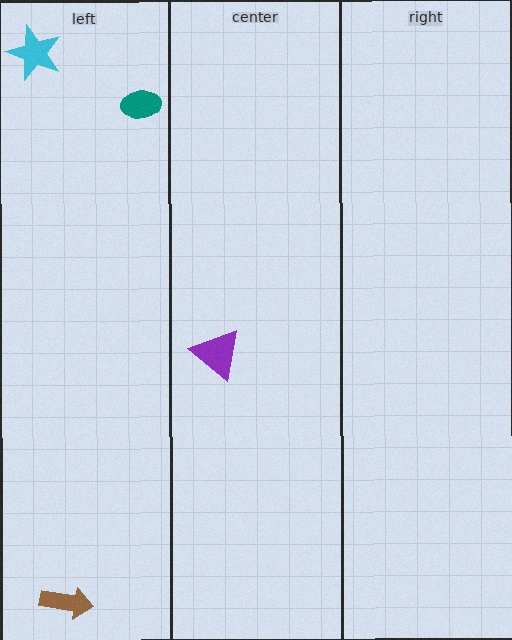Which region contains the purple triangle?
The center region.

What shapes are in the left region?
The teal ellipse, the cyan star, the brown arrow.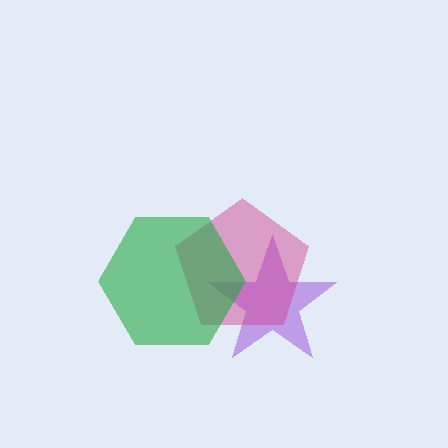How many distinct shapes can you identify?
There are 3 distinct shapes: a purple star, a magenta pentagon, a green hexagon.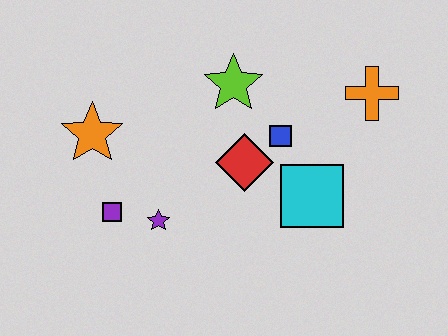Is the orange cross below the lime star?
Yes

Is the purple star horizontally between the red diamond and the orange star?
Yes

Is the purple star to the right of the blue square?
No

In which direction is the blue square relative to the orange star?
The blue square is to the right of the orange star.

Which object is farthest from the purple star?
The orange cross is farthest from the purple star.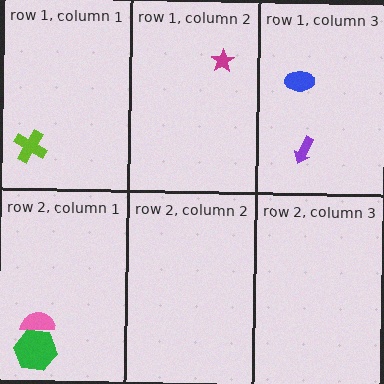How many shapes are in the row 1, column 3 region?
2.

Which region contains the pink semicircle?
The row 2, column 1 region.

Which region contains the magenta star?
The row 1, column 2 region.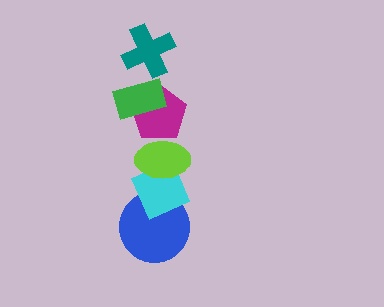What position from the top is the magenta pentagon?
The magenta pentagon is 3rd from the top.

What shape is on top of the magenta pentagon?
The green rectangle is on top of the magenta pentagon.